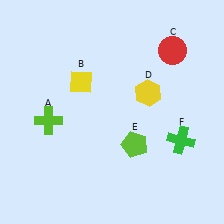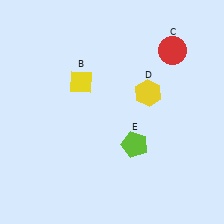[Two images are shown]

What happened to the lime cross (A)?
The lime cross (A) was removed in Image 2. It was in the bottom-left area of Image 1.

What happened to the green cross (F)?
The green cross (F) was removed in Image 2. It was in the bottom-right area of Image 1.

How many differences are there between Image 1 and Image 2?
There are 2 differences between the two images.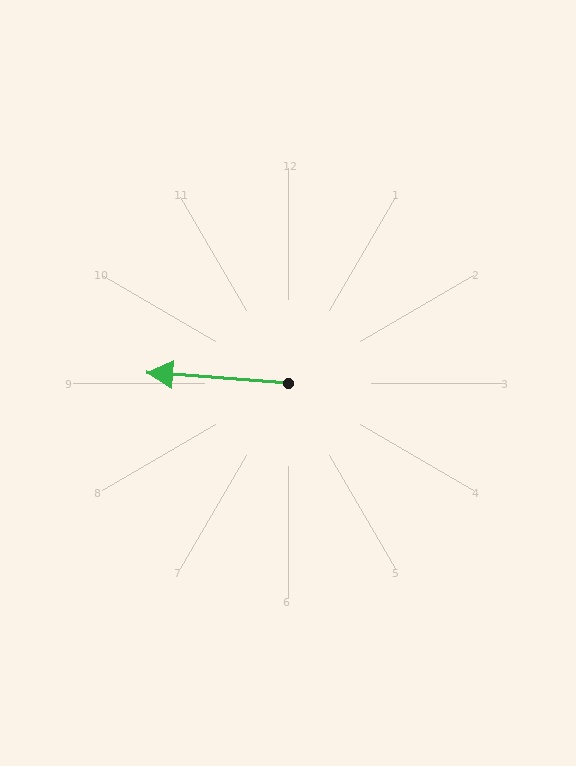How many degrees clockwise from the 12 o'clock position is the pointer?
Approximately 274 degrees.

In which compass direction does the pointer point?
West.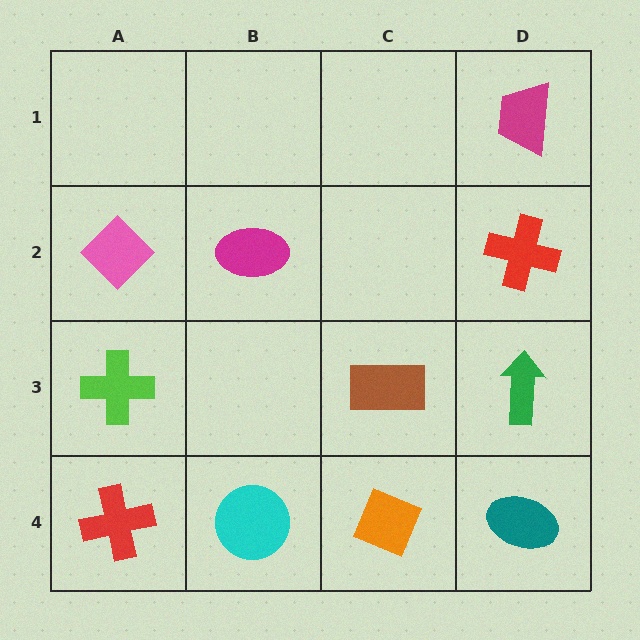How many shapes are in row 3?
3 shapes.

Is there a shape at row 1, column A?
No, that cell is empty.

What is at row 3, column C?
A brown rectangle.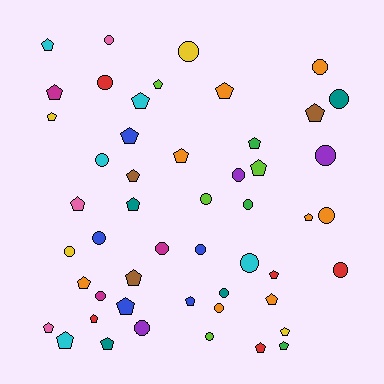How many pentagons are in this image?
There are 28 pentagons.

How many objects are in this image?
There are 50 objects.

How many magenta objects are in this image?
There are 3 magenta objects.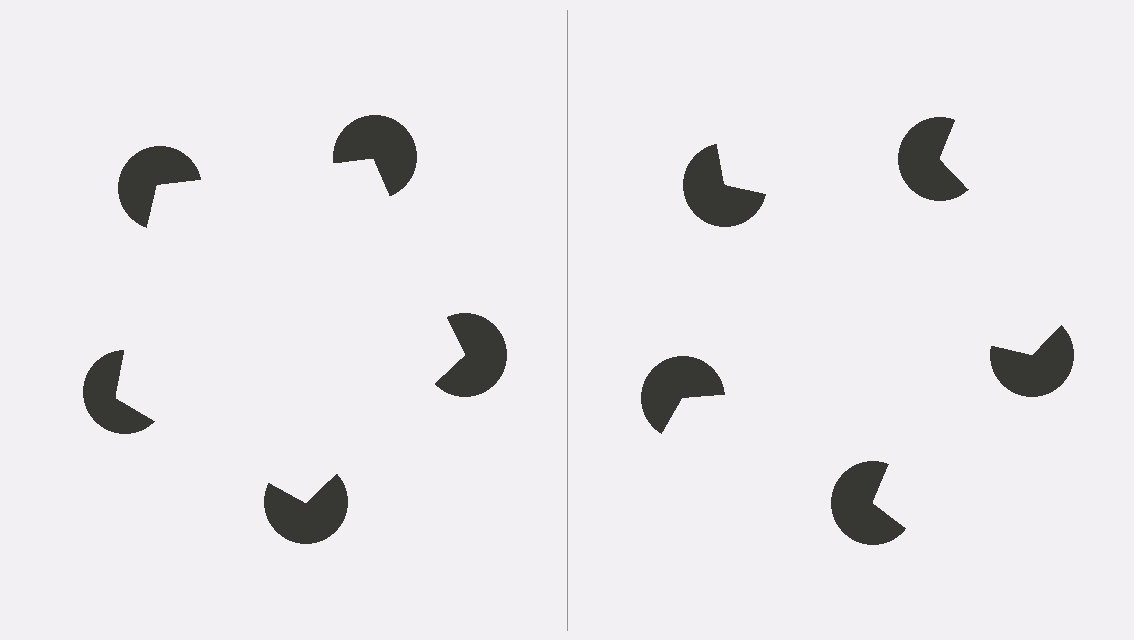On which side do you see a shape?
An illusory pentagon appears on the left side. On the right side the wedge cuts are rotated, so no coherent shape forms.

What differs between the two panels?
The pac-man discs are positioned identically on both sides; only the wedge orientations differ. On the left they align to a pentagon; on the right they are misaligned.